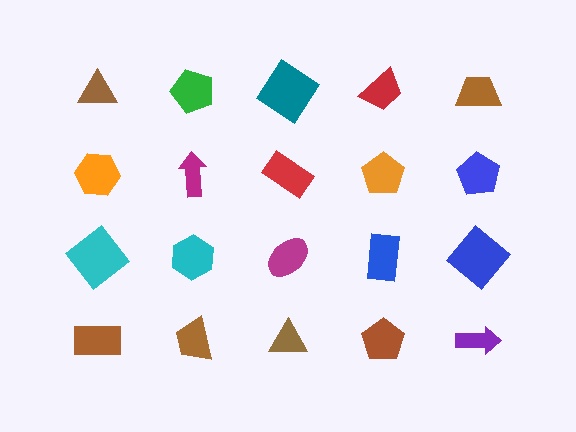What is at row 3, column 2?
A cyan hexagon.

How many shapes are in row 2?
5 shapes.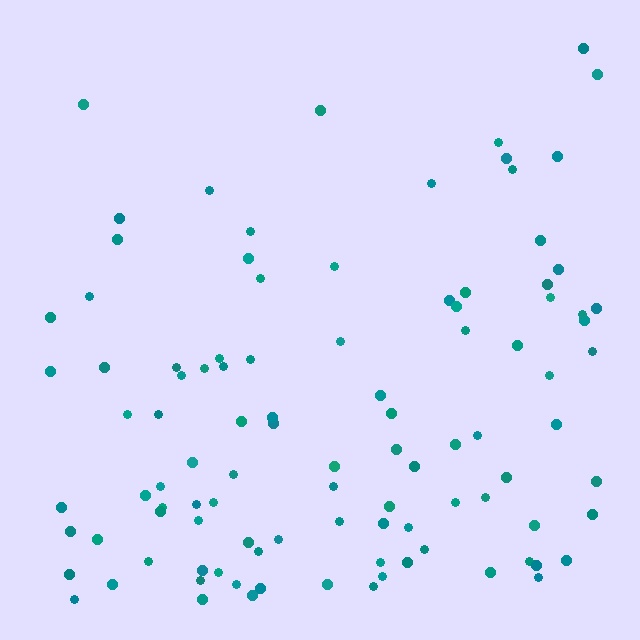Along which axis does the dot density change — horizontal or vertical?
Vertical.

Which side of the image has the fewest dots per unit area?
The top.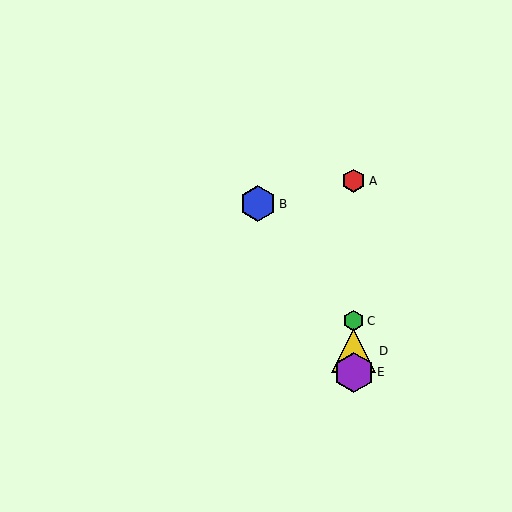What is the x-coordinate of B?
Object B is at x≈258.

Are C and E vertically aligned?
Yes, both are at x≈354.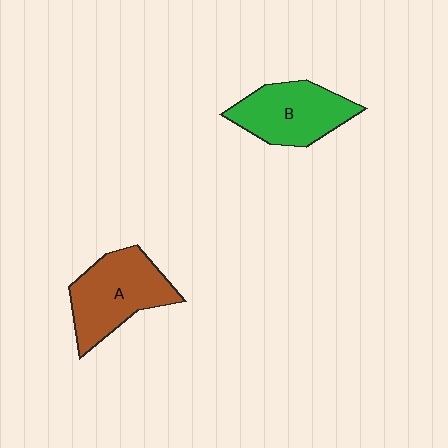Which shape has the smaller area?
Shape B (green).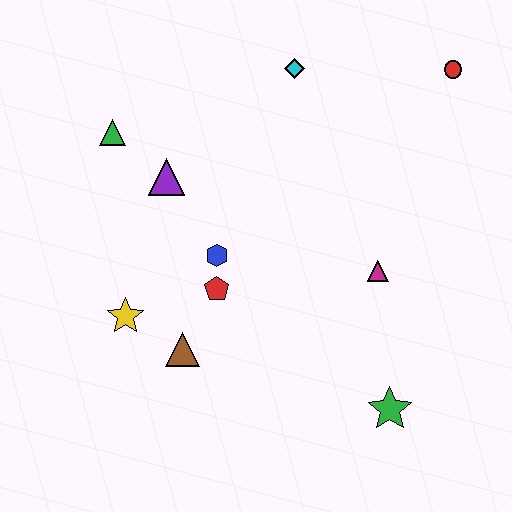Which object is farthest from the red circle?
The yellow star is farthest from the red circle.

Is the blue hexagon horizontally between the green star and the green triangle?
Yes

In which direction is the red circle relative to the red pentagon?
The red circle is to the right of the red pentagon.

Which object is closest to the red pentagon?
The blue hexagon is closest to the red pentagon.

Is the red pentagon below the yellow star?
No